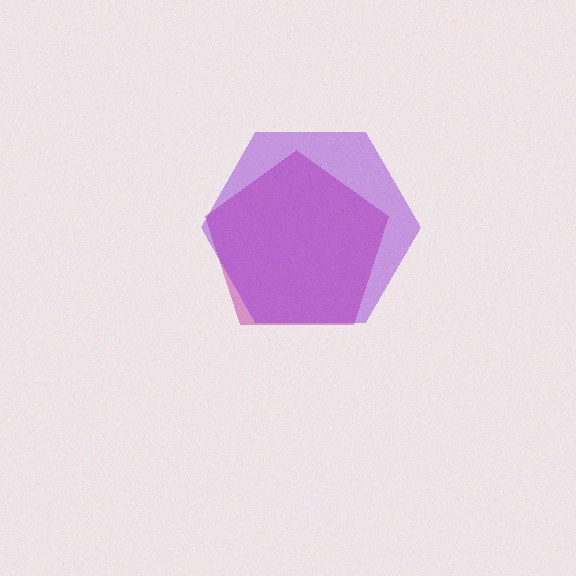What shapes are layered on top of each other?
The layered shapes are: a magenta pentagon, a purple hexagon.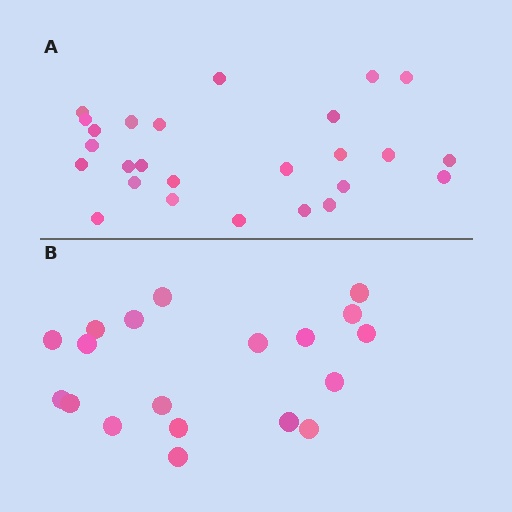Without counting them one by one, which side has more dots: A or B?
Region A (the top region) has more dots.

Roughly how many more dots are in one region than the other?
Region A has roughly 8 or so more dots than region B.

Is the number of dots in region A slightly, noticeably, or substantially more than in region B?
Region A has noticeably more, but not dramatically so. The ratio is roughly 1.4 to 1.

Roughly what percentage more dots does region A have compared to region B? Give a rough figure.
About 35% more.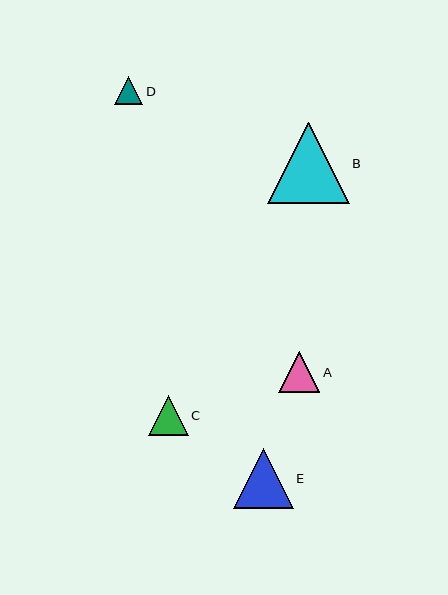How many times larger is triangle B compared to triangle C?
Triangle B is approximately 2.0 times the size of triangle C.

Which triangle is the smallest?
Triangle D is the smallest with a size of approximately 28 pixels.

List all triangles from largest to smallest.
From largest to smallest: B, E, A, C, D.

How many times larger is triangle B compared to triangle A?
Triangle B is approximately 2.0 times the size of triangle A.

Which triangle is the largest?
Triangle B is the largest with a size of approximately 81 pixels.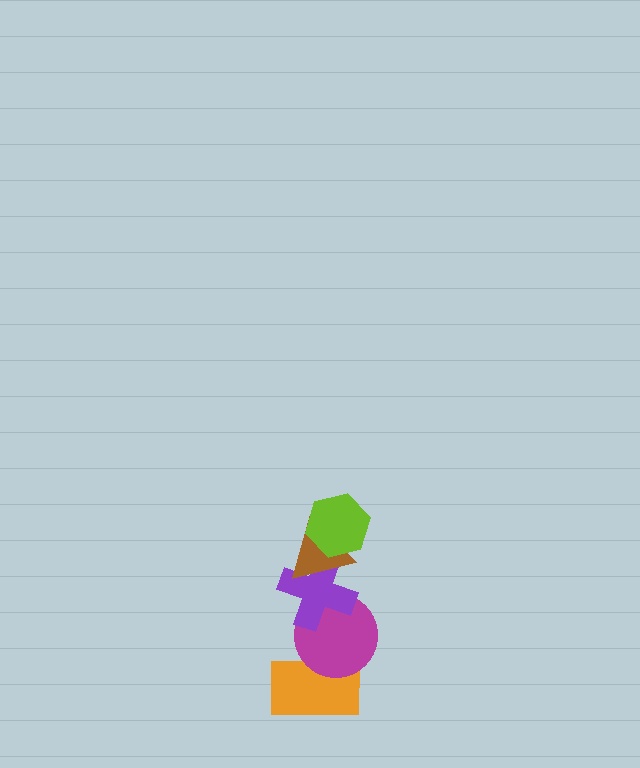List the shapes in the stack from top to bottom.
From top to bottom: the lime hexagon, the brown triangle, the purple cross, the magenta circle, the orange rectangle.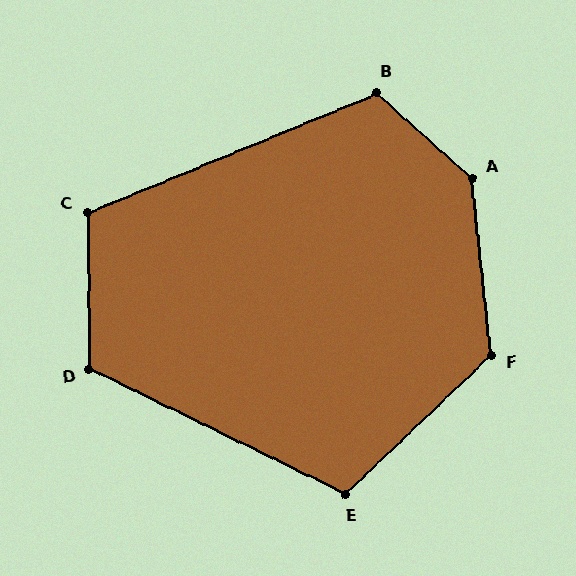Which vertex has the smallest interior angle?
E, at approximately 110 degrees.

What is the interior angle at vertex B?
Approximately 116 degrees (obtuse).